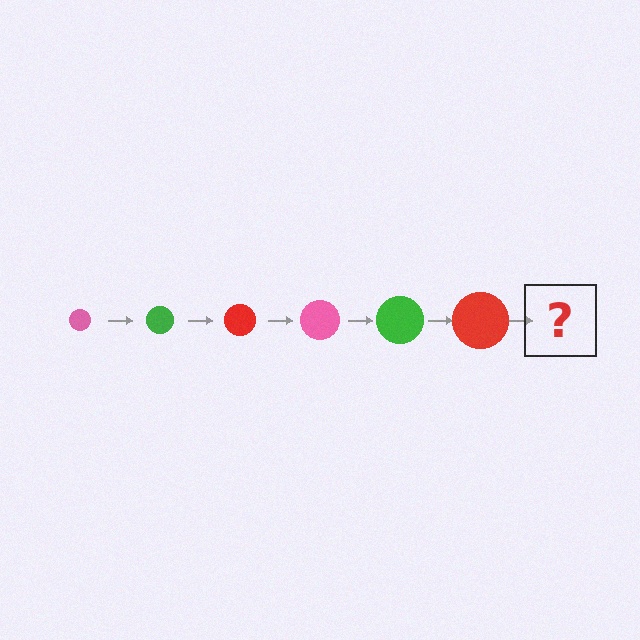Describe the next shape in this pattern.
It should be a pink circle, larger than the previous one.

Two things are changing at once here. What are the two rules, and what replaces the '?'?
The two rules are that the circle grows larger each step and the color cycles through pink, green, and red. The '?' should be a pink circle, larger than the previous one.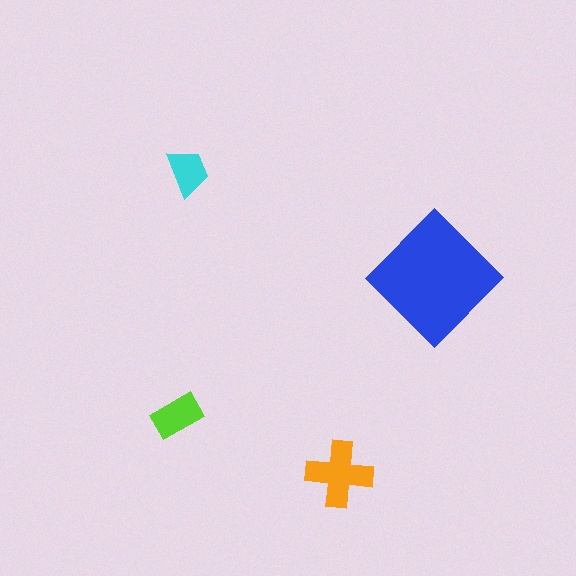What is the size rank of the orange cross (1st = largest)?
2nd.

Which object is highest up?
The cyan trapezoid is topmost.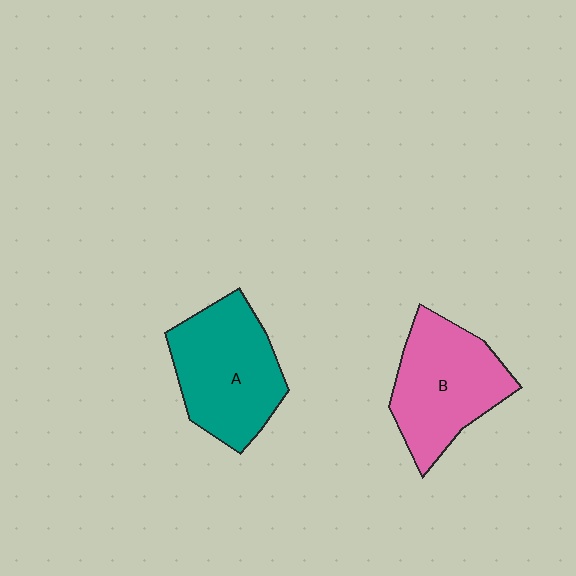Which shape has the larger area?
Shape A (teal).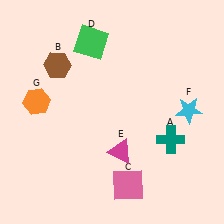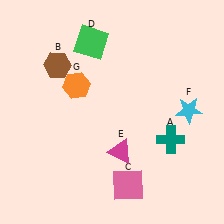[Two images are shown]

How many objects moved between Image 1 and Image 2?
1 object moved between the two images.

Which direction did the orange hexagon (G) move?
The orange hexagon (G) moved right.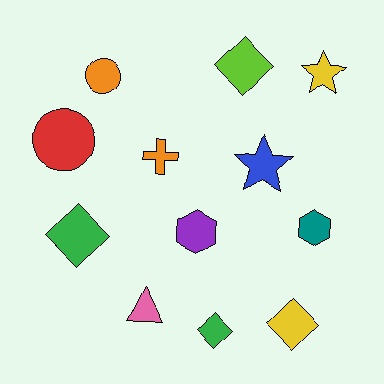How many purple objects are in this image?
There is 1 purple object.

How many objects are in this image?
There are 12 objects.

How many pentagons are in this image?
There are no pentagons.